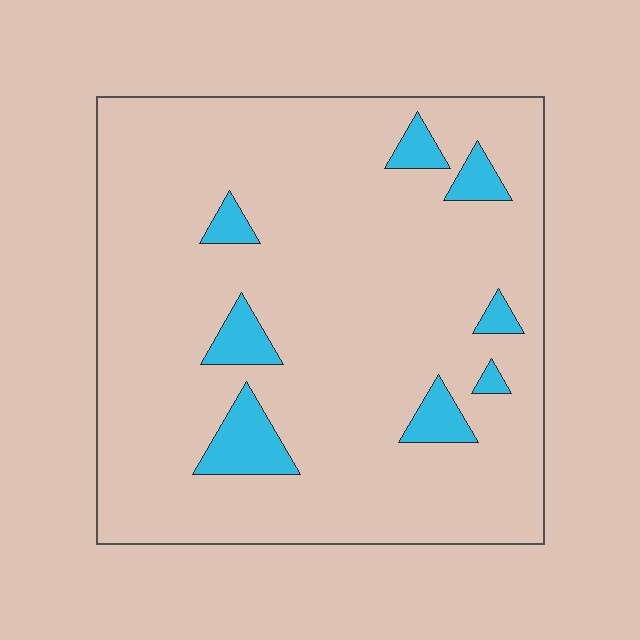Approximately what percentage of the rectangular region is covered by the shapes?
Approximately 10%.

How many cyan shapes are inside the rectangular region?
8.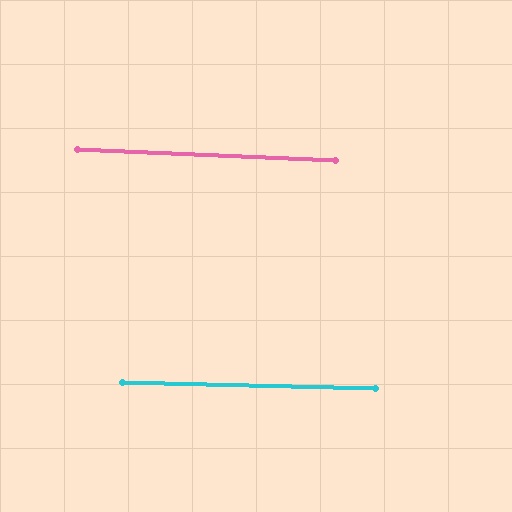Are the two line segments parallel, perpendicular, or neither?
Parallel — their directions differ by only 1.3°.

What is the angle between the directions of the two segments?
Approximately 1 degree.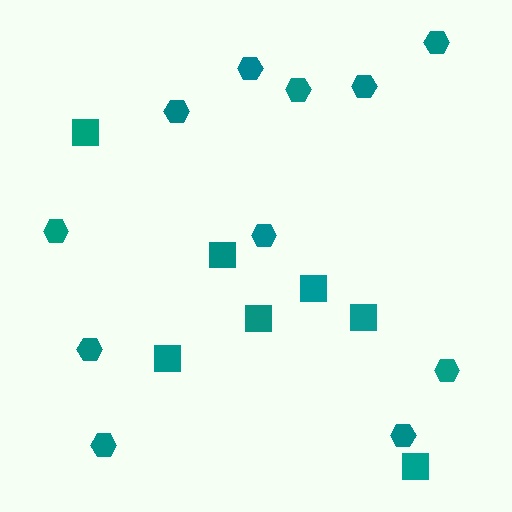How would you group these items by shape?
There are 2 groups: one group of squares (7) and one group of hexagons (11).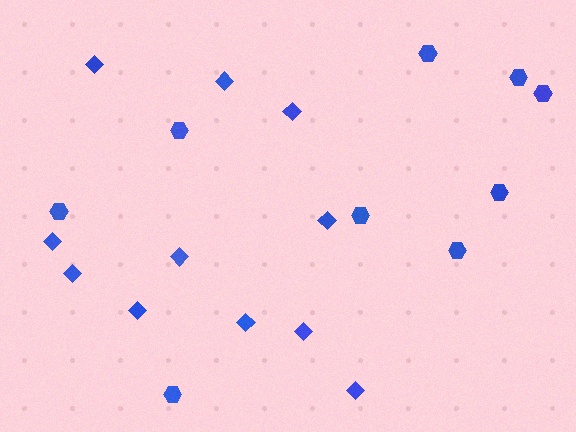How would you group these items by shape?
There are 2 groups: one group of hexagons (9) and one group of diamonds (11).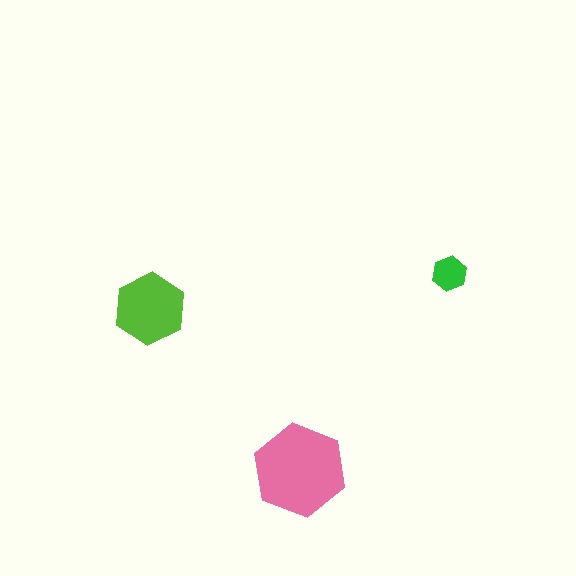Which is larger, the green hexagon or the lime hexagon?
The lime one.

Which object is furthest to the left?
The lime hexagon is leftmost.